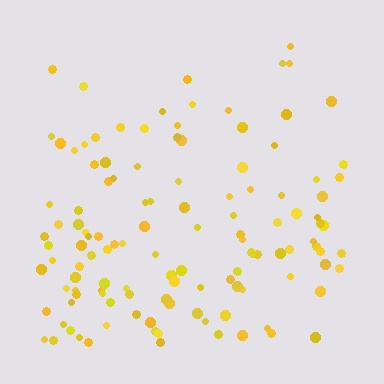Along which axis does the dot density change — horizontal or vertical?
Vertical.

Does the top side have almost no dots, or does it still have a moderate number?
Still a moderate number, just noticeably fewer than the bottom.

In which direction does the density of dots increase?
From top to bottom, with the bottom side densest.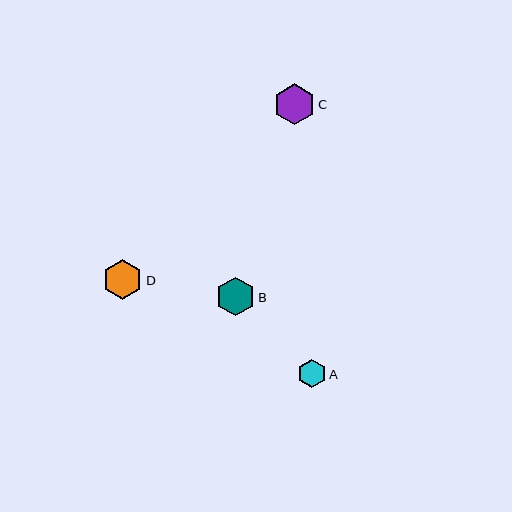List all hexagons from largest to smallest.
From largest to smallest: C, D, B, A.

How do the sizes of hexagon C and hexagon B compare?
Hexagon C and hexagon B are approximately the same size.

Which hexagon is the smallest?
Hexagon A is the smallest with a size of approximately 28 pixels.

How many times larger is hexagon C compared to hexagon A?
Hexagon C is approximately 1.4 times the size of hexagon A.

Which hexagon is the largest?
Hexagon C is the largest with a size of approximately 41 pixels.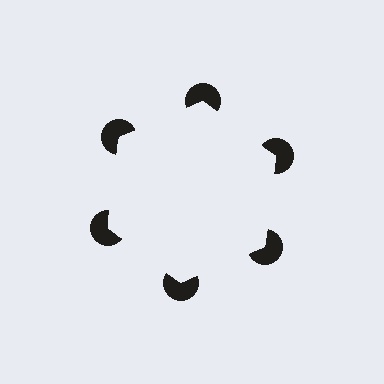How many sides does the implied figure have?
6 sides.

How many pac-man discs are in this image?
There are 6 — one at each vertex of the illusory hexagon.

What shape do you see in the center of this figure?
An illusory hexagon — its edges are inferred from the aligned wedge cuts in the pac-man discs, not physically drawn.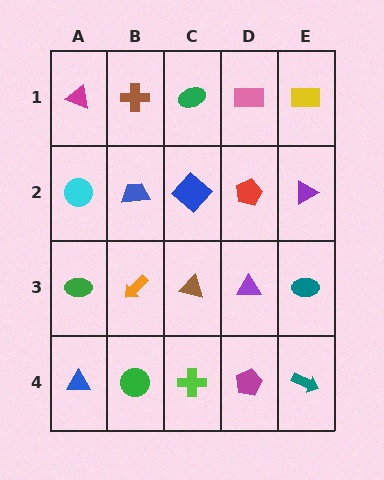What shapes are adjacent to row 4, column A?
A green ellipse (row 3, column A), a green circle (row 4, column B).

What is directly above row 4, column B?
An orange arrow.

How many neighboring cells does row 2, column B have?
4.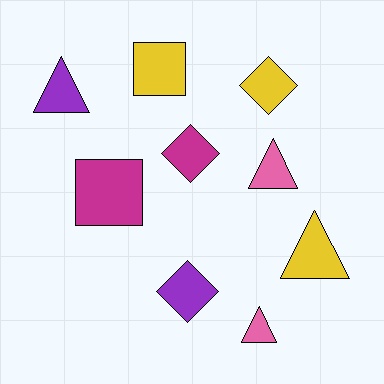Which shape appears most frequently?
Triangle, with 4 objects.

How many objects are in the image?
There are 9 objects.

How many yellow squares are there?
There is 1 yellow square.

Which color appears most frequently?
Yellow, with 3 objects.